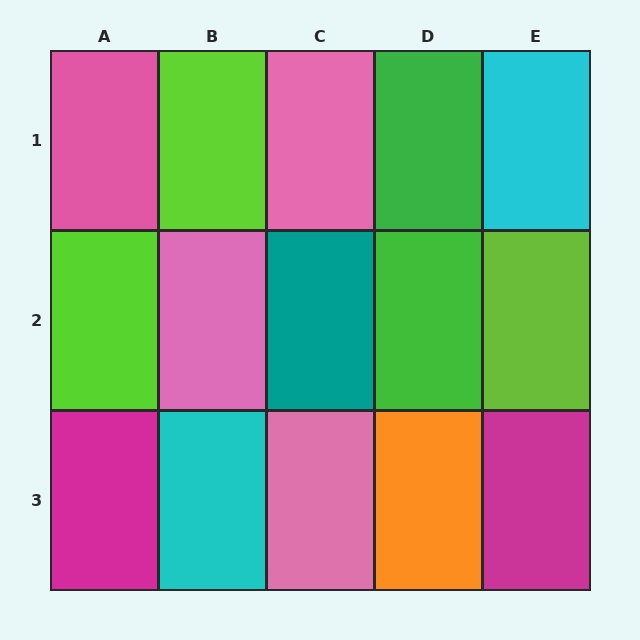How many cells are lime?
3 cells are lime.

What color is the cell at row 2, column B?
Pink.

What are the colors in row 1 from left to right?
Pink, lime, pink, green, cyan.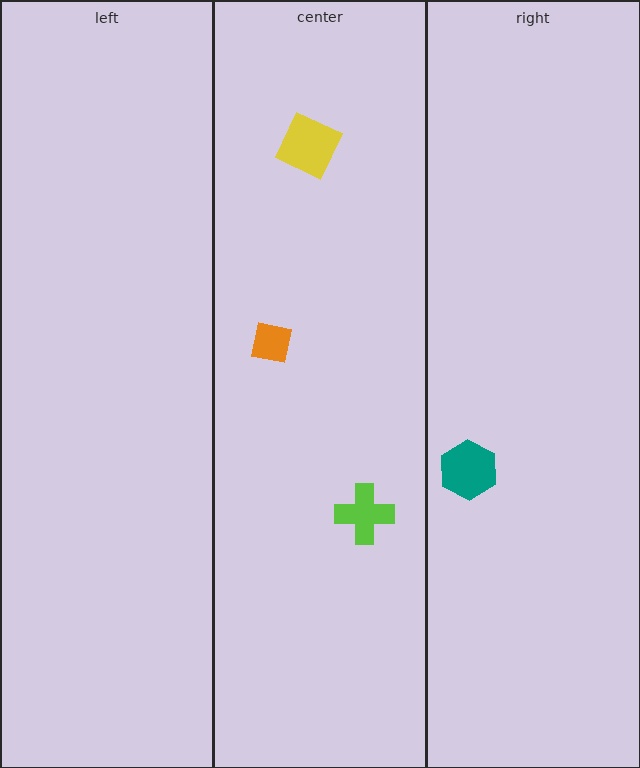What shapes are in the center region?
The yellow square, the lime cross, the orange square.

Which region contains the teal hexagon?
The right region.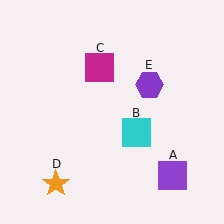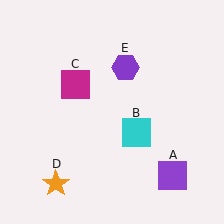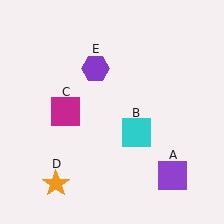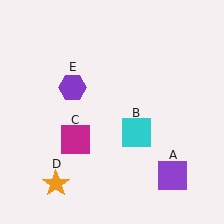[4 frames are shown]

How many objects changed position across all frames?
2 objects changed position: magenta square (object C), purple hexagon (object E).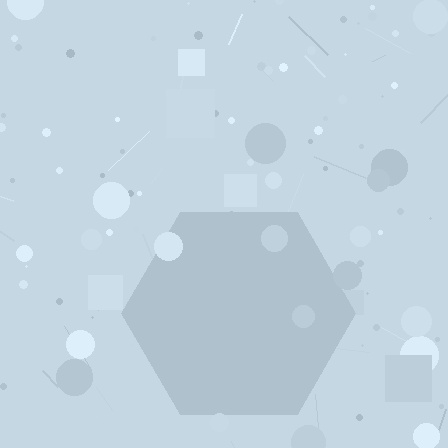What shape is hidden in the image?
A hexagon is hidden in the image.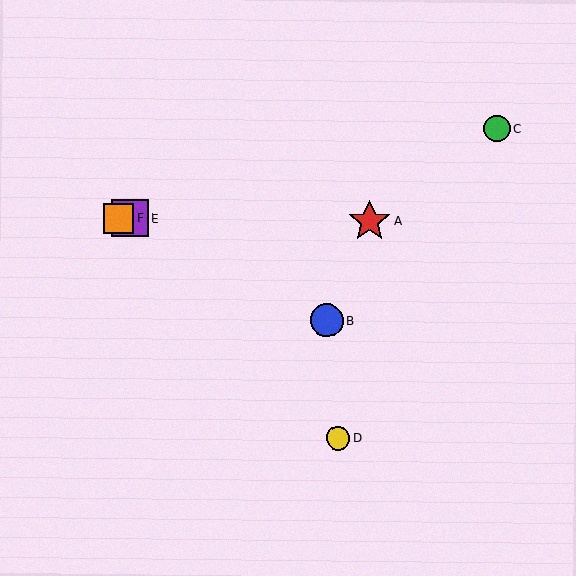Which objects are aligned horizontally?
Objects A, E, F are aligned horizontally.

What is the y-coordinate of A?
Object A is at y≈221.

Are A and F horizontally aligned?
Yes, both are at y≈221.